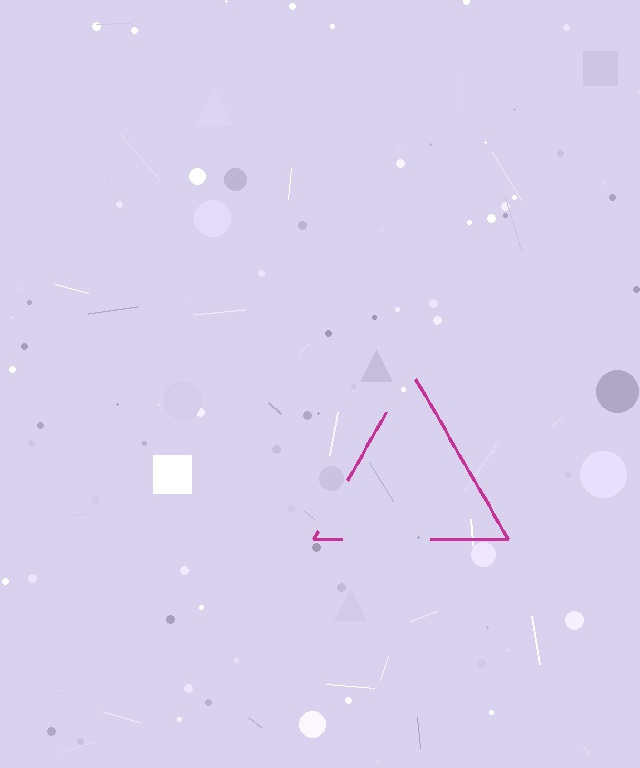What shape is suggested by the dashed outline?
The dashed outline suggests a triangle.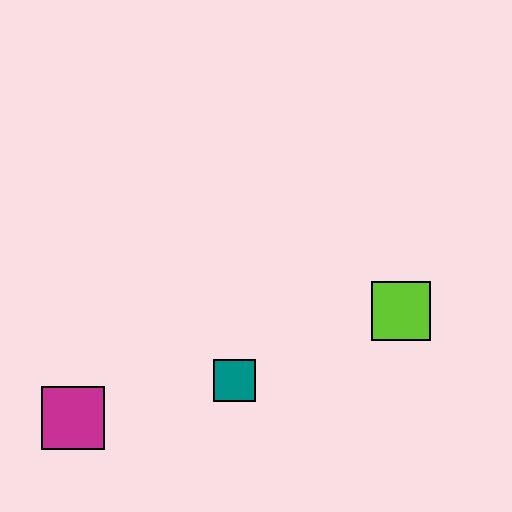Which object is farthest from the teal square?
The lime square is farthest from the teal square.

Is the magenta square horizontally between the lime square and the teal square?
No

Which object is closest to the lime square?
The teal square is closest to the lime square.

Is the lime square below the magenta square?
No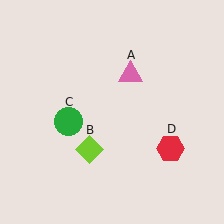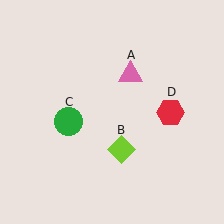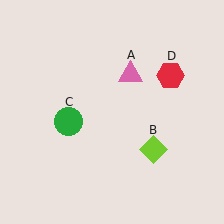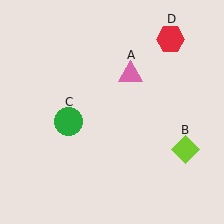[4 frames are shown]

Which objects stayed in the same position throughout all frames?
Pink triangle (object A) and green circle (object C) remained stationary.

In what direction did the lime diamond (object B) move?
The lime diamond (object B) moved right.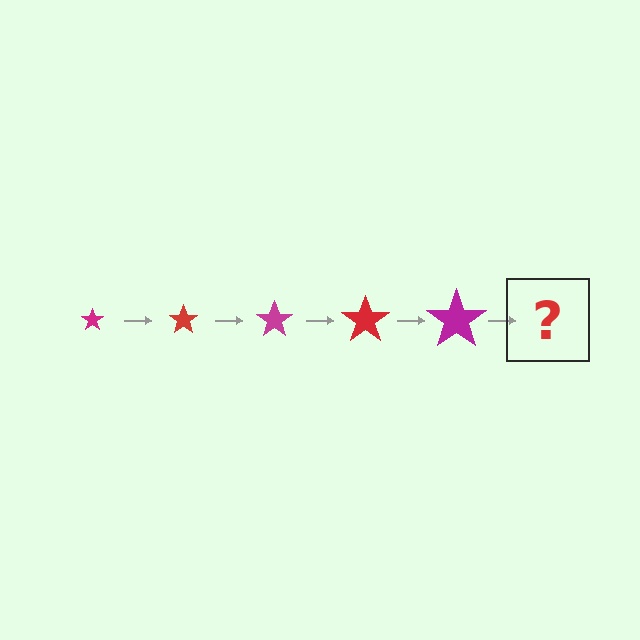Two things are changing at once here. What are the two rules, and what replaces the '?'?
The two rules are that the star grows larger each step and the color cycles through magenta and red. The '?' should be a red star, larger than the previous one.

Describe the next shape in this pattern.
It should be a red star, larger than the previous one.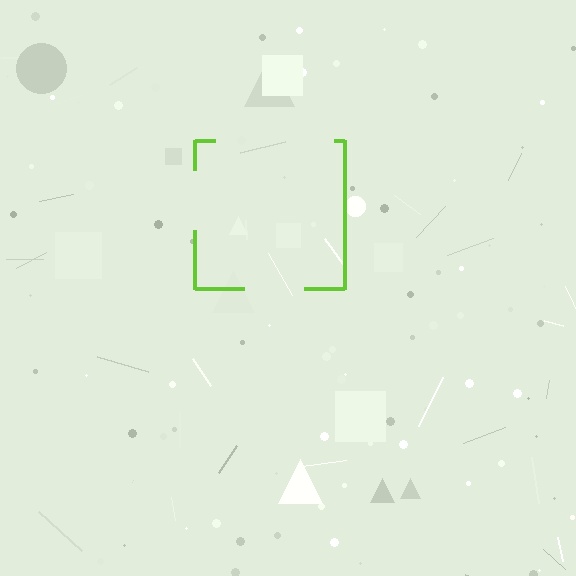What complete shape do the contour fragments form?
The contour fragments form a square.